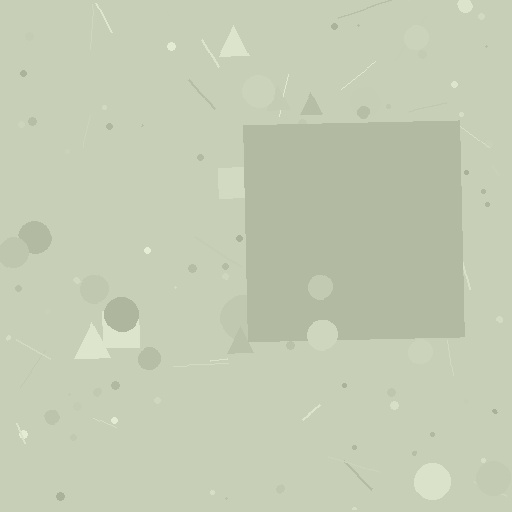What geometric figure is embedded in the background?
A square is embedded in the background.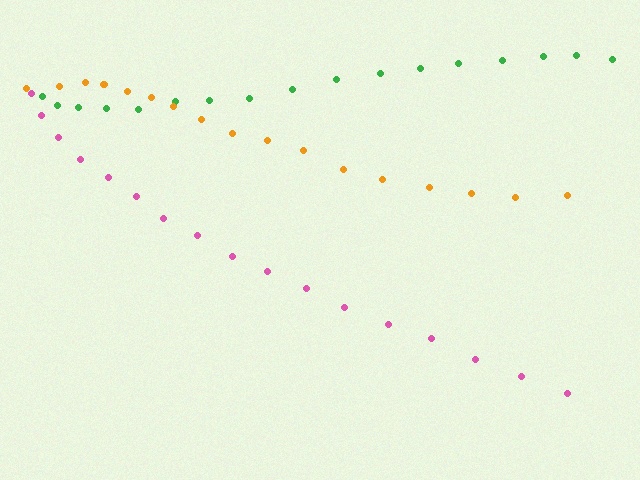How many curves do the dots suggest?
There are 3 distinct paths.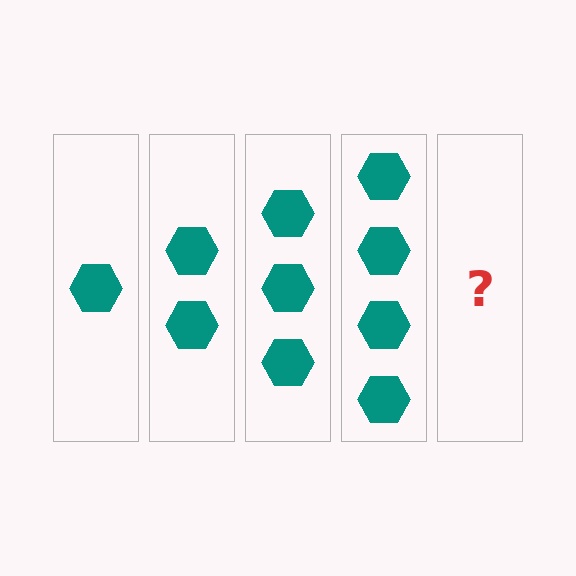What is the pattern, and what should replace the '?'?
The pattern is that each step adds one more hexagon. The '?' should be 5 hexagons.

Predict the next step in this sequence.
The next step is 5 hexagons.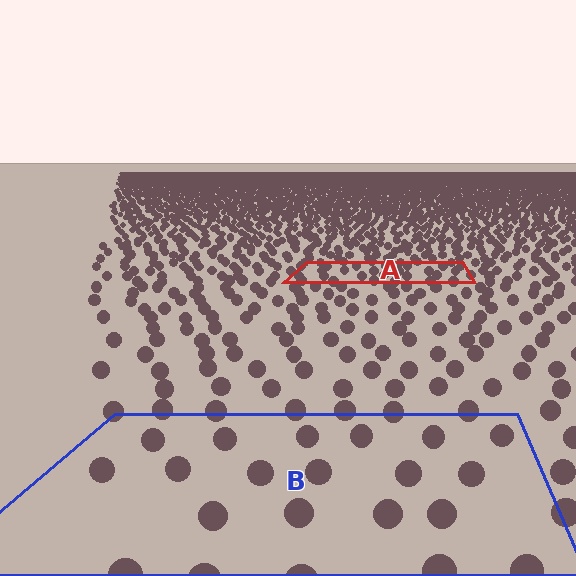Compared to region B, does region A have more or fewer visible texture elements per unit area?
Region A has more texture elements per unit area — they are packed more densely because it is farther away.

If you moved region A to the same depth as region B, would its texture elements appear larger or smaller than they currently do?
They would appear larger. At a closer depth, the same texture elements are projected at a bigger on-screen size.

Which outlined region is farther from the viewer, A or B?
Region A is farther from the viewer — the texture elements inside it appear smaller and more densely packed.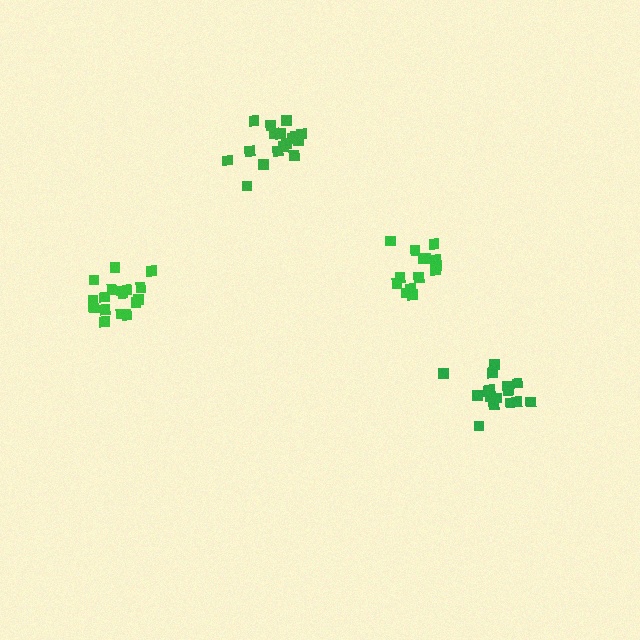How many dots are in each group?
Group 1: 17 dots, Group 2: 14 dots, Group 3: 19 dots, Group 4: 17 dots (67 total).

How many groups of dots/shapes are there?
There are 4 groups.